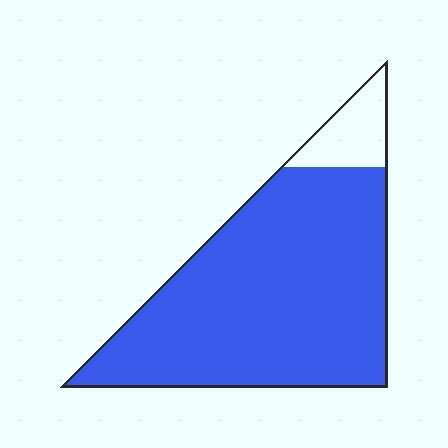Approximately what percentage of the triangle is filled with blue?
Approximately 90%.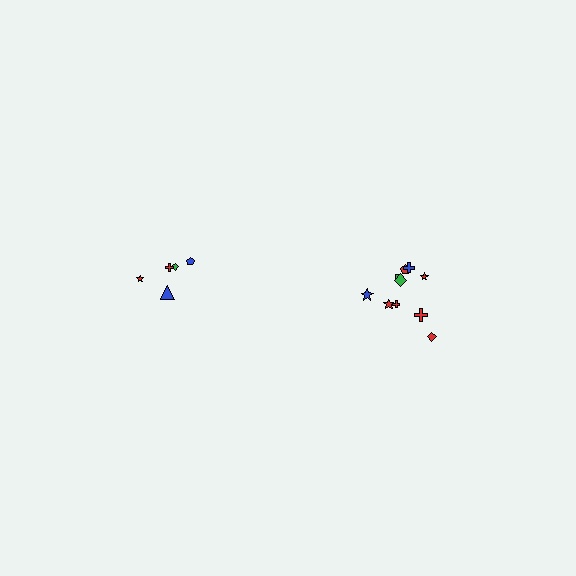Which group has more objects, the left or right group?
The right group.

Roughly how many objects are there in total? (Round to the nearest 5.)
Roughly 15 objects in total.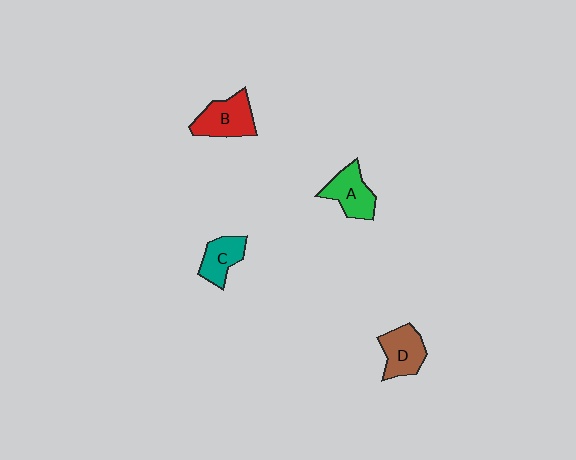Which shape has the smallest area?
Shape C (teal).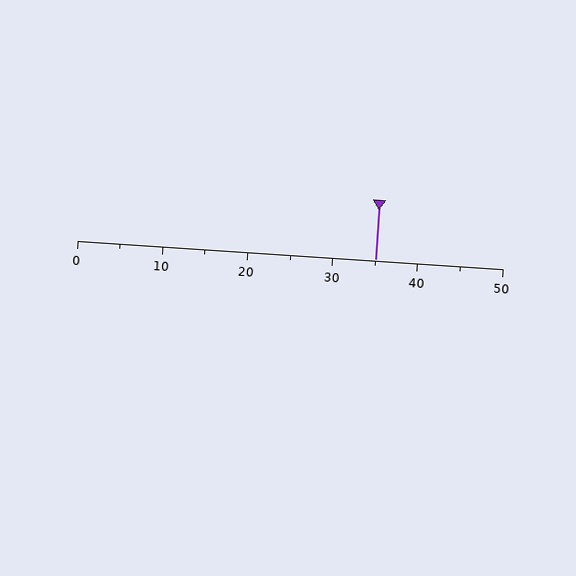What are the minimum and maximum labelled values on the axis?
The axis runs from 0 to 50.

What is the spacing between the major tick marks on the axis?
The major ticks are spaced 10 apart.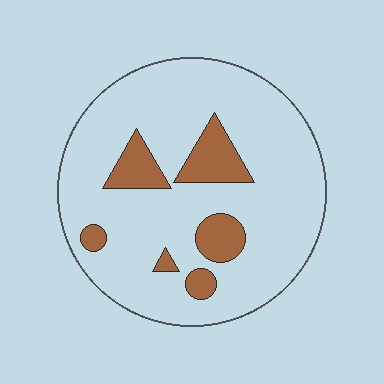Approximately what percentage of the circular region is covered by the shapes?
Approximately 15%.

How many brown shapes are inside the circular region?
6.